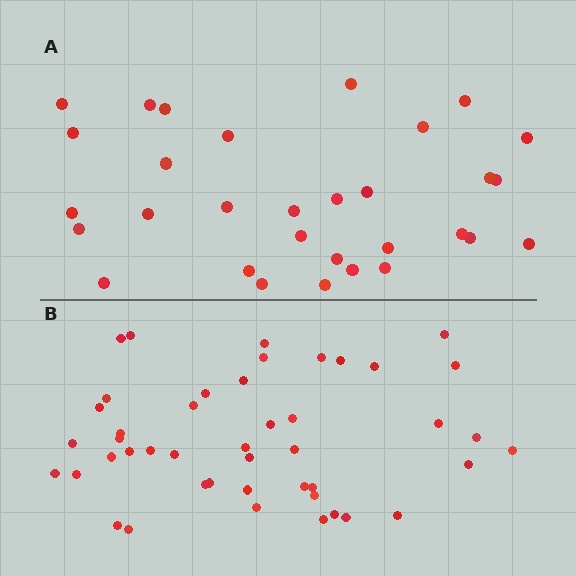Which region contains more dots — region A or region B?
Region B (the bottom region) has more dots.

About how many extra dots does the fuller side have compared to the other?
Region B has approximately 15 more dots than region A.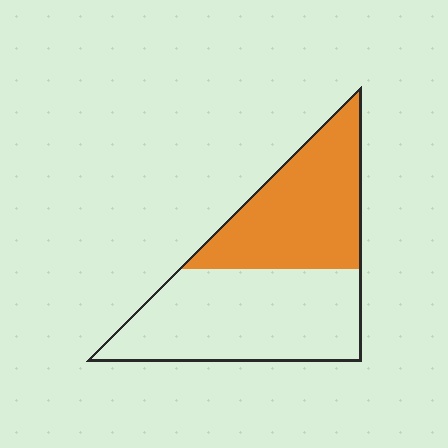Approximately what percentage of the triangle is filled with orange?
Approximately 45%.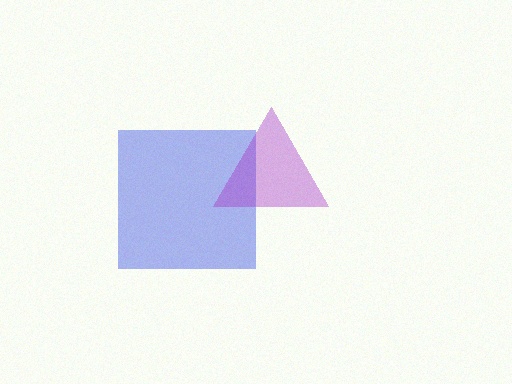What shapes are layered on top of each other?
The layered shapes are: a blue square, a purple triangle.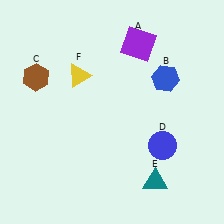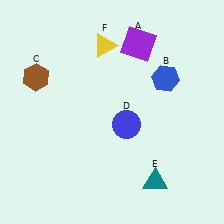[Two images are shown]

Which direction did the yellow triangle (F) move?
The yellow triangle (F) moved up.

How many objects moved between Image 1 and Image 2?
2 objects moved between the two images.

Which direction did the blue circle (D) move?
The blue circle (D) moved left.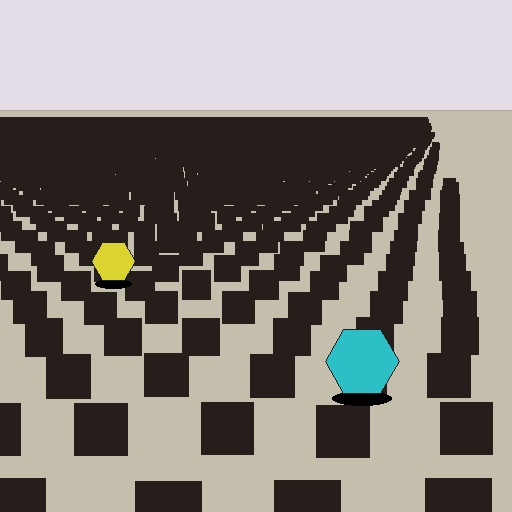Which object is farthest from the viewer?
The yellow hexagon is farthest from the viewer. It appears smaller and the ground texture around it is denser.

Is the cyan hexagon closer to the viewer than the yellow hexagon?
Yes. The cyan hexagon is closer — you can tell from the texture gradient: the ground texture is coarser near it.